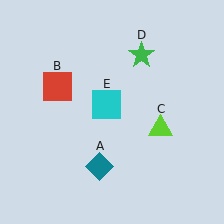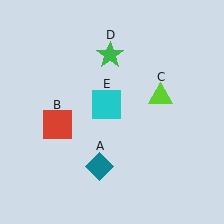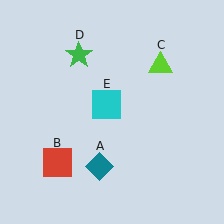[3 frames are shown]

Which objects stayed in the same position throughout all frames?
Teal diamond (object A) and cyan square (object E) remained stationary.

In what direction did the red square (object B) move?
The red square (object B) moved down.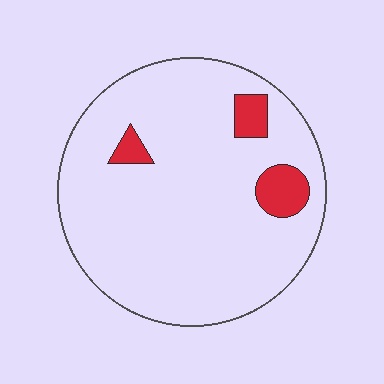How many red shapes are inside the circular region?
3.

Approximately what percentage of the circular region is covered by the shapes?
Approximately 10%.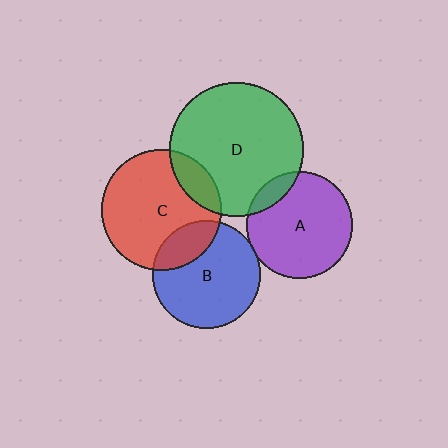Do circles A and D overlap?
Yes.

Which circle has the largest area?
Circle D (green).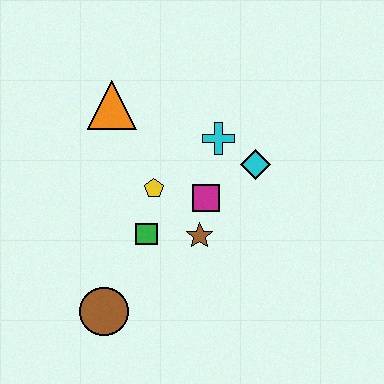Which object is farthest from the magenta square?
The brown circle is farthest from the magenta square.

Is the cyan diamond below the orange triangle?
Yes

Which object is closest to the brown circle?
The green square is closest to the brown circle.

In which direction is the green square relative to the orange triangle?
The green square is below the orange triangle.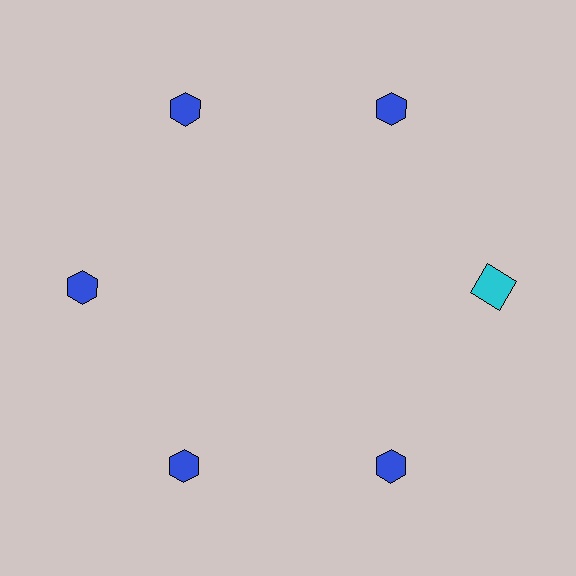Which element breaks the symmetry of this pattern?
The cyan square at roughly the 3 o'clock position breaks the symmetry. All other shapes are blue hexagons.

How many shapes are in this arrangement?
There are 6 shapes arranged in a ring pattern.